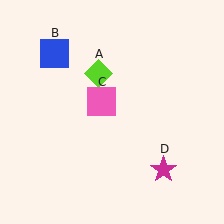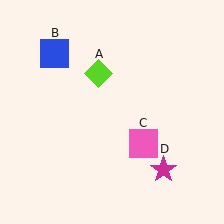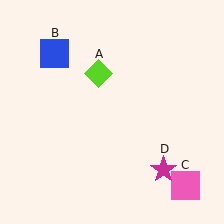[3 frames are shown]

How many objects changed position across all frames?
1 object changed position: pink square (object C).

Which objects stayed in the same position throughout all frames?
Lime diamond (object A) and blue square (object B) and magenta star (object D) remained stationary.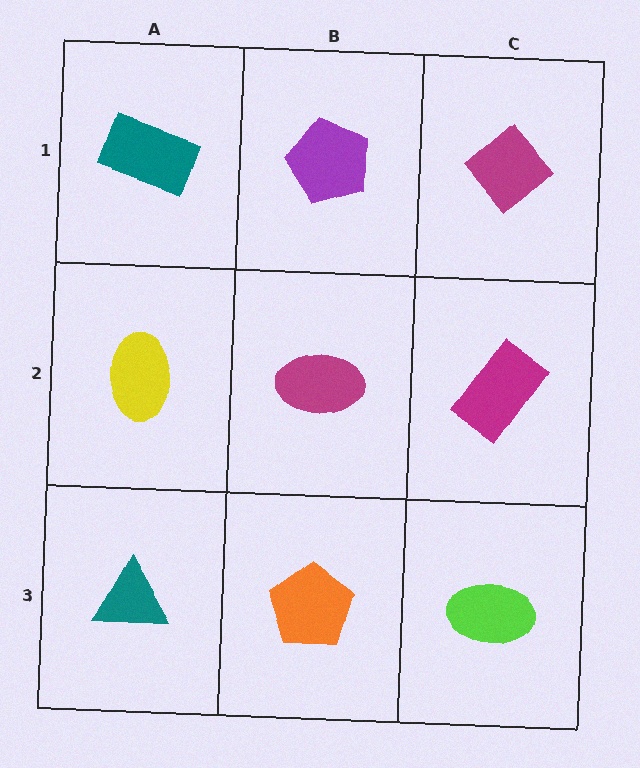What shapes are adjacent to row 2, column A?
A teal rectangle (row 1, column A), a teal triangle (row 3, column A), a magenta ellipse (row 2, column B).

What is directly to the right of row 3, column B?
A lime ellipse.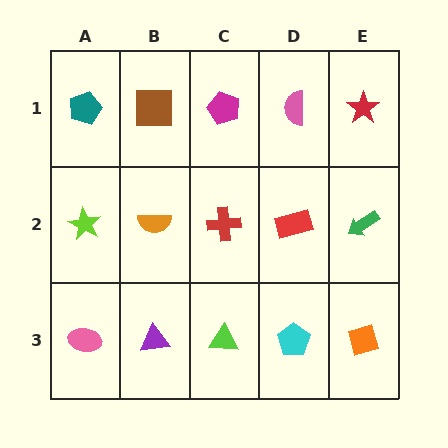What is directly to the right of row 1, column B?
A magenta pentagon.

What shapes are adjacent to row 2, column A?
A teal pentagon (row 1, column A), a pink ellipse (row 3, column A), an orange semicircle (row 2, column B).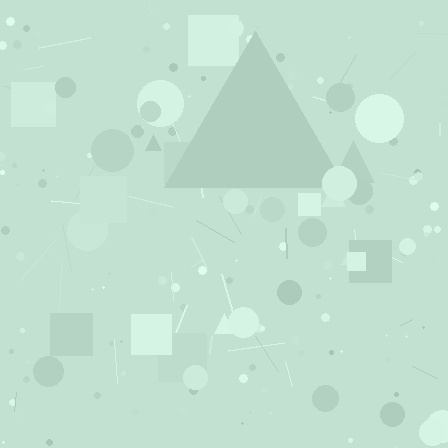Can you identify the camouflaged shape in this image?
The camouflaged shape is a triangle.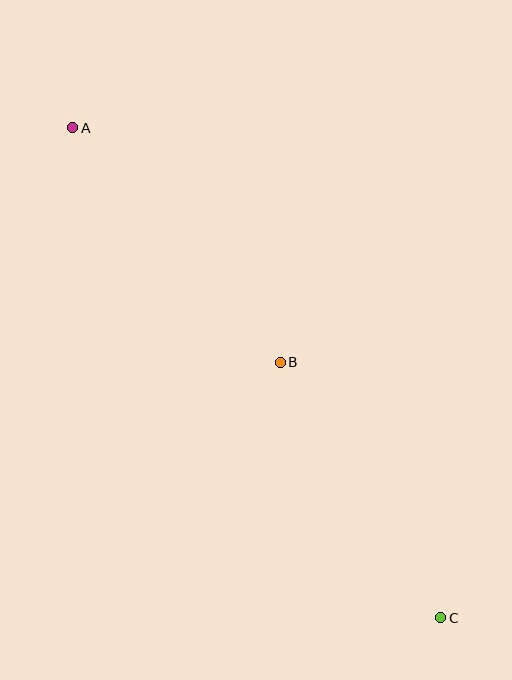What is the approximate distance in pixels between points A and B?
The distance between A and B is approximately 313 pixels.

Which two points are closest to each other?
Points B and C are closest to each other.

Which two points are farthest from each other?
Points A and C are farthest from each other.